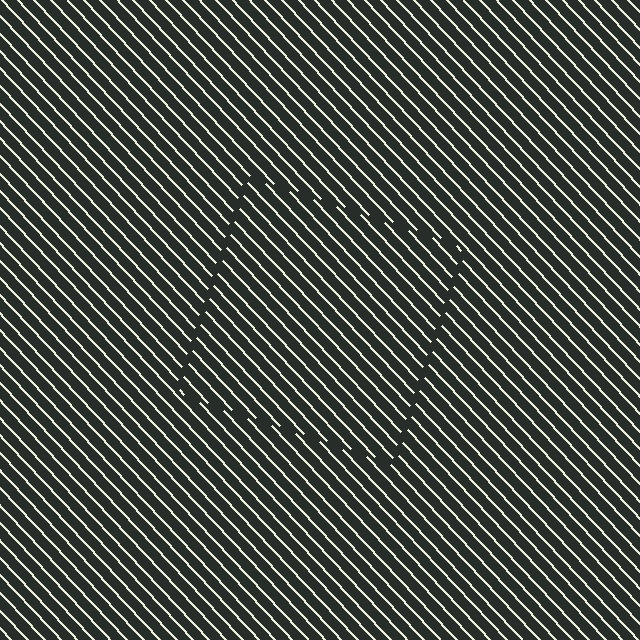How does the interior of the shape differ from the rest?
The interior of the shape contains the same grating, shifted by half a period — the contour is defined by the phase discontinuity where line-ends from the inner and outer gratings abut.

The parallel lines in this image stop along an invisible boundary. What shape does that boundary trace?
An illusory square. The interior of the shape contains the same grating, shifted by half a period — the contour is defined by the phase discontinuity where line-ends from the inner and outer gratings abut.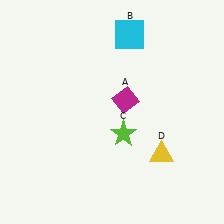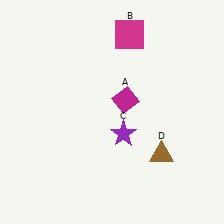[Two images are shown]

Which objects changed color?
B changed from cyan to magenta. C changed from lime to purple. D changed from yellow to brown.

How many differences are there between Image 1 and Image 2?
There are 3 differences between the two images.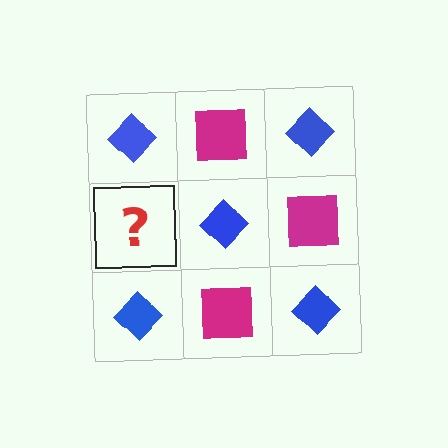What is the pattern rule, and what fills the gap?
The rule is that it alternates blue diamond and magenta square in a checkerboard pattern. The gap should be filled with a magenta square.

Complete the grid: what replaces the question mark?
The question mark should be replaced with a magenta square.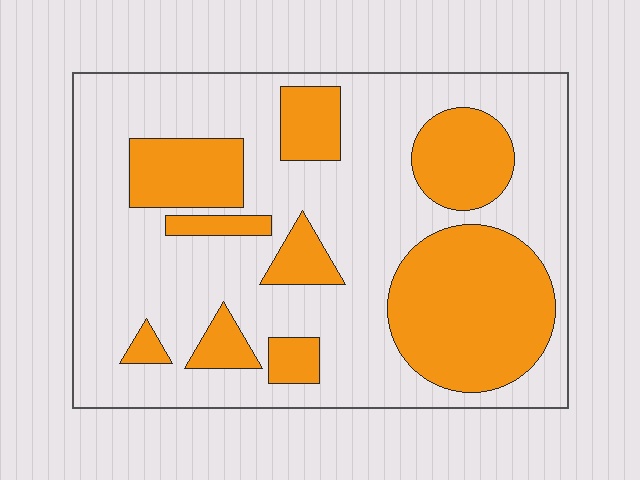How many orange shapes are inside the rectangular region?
9.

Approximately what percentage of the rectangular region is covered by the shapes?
Approximately 35%.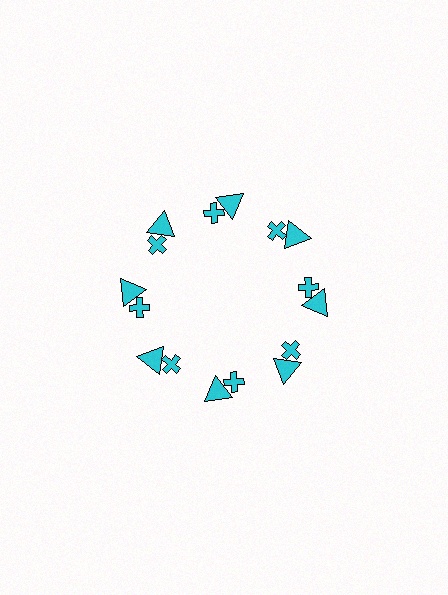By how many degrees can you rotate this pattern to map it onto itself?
The pattern maps onto itself every 45 degrees of rotation.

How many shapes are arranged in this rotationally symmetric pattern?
There are 16 shapes, arranged in 8 groups of 2.